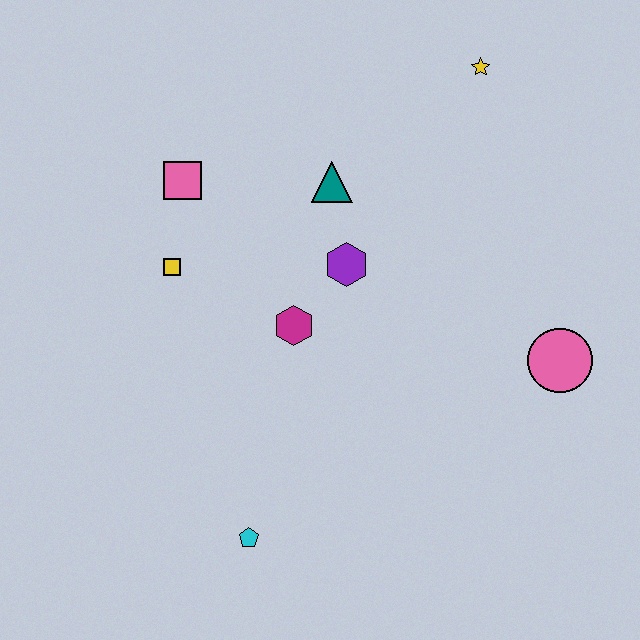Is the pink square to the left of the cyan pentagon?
Yes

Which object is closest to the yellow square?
The pink square is closest to the yellow square.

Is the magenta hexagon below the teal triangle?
Yes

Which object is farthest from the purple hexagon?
The cyan pentagon is farthest from the purple hexagon.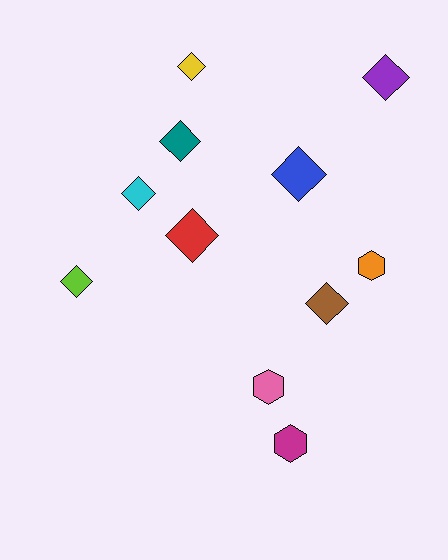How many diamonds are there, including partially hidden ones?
There are 8 diamonds.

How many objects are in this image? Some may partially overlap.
There are 11 objects.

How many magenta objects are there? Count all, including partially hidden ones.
There is 1 magenta object.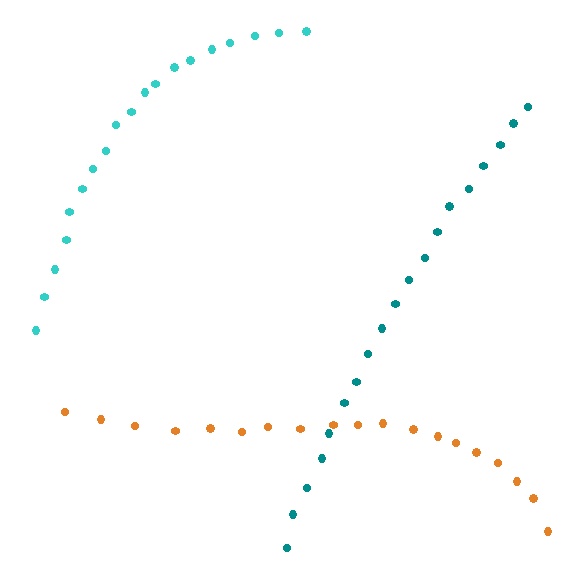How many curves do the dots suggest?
There are 3 distinct paths.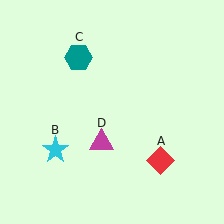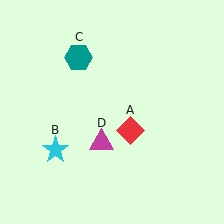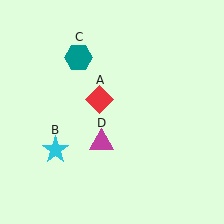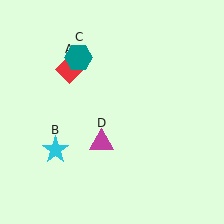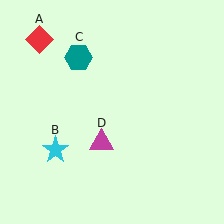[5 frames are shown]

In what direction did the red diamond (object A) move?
The red diamond (object A) moved up and to the left.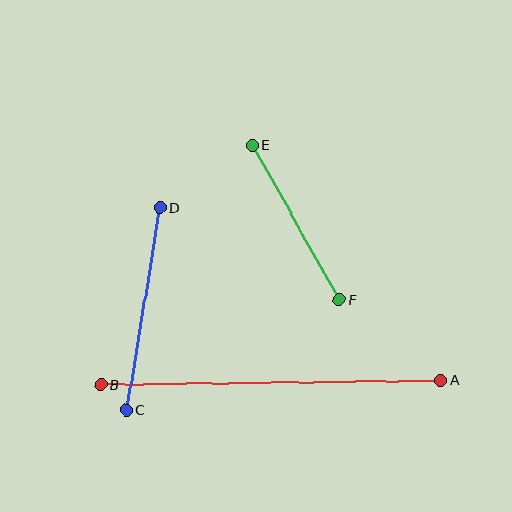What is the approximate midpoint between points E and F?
The midpoint is at approximately (296, 222) pixels.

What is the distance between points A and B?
The distance is approximately 340 pixels.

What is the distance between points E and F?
The distance is approximately 177 pixels.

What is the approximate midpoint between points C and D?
The midpoint is at approximately (143, 309) pixels.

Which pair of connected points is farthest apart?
Points A and B are farthest apart.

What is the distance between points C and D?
The distance is approximately 205 pixels.